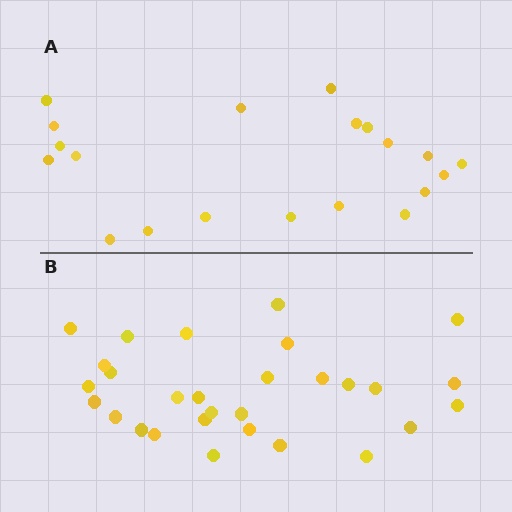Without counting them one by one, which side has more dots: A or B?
Region B (the bottom region) has more dots.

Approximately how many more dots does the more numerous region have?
Region B has roughly 8 or so more dots than region A.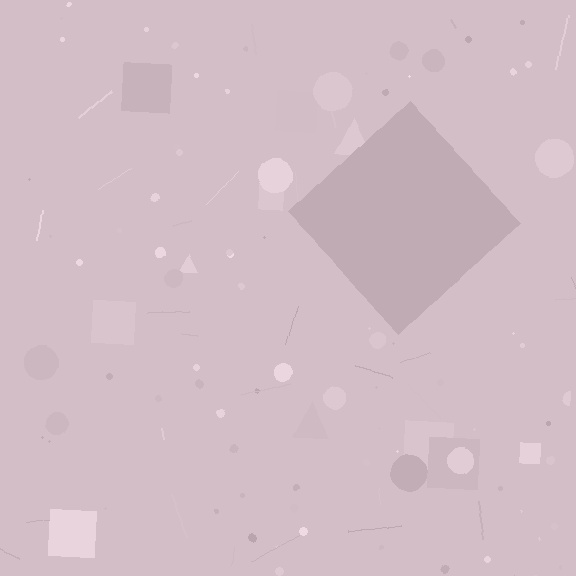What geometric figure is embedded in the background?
A diamond is embedded in the background.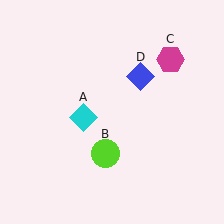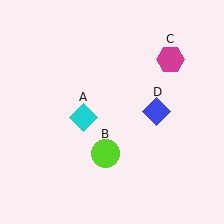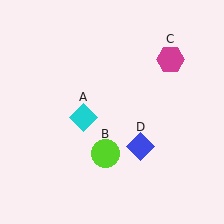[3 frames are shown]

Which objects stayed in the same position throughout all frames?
Cyan diamond (object A) and lime circle (object B) and magenta hexagon (object C) remained stationary.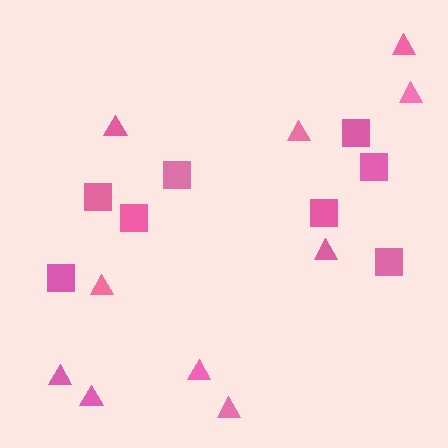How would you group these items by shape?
There are 2 groups: one group of triangles (10) and one group of squares (8).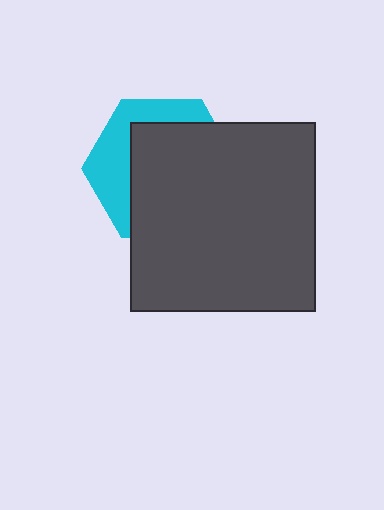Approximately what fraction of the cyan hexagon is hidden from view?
Roughly 66% of the cyan hexagon is hidden behind the dark gray rectangle.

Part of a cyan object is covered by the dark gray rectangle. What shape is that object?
It is a hexagon.